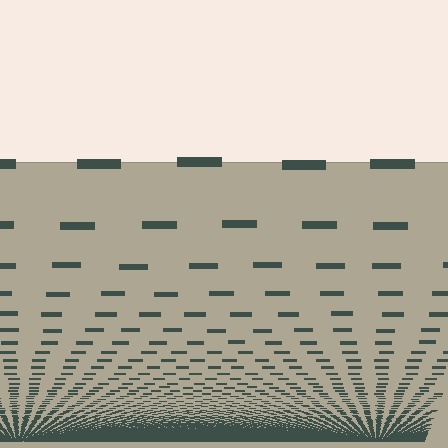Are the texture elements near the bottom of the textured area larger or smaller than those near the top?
Smaller. The gradient is inverted — elements near the bottom are smaller and denser.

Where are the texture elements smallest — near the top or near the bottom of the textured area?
Near the bottom.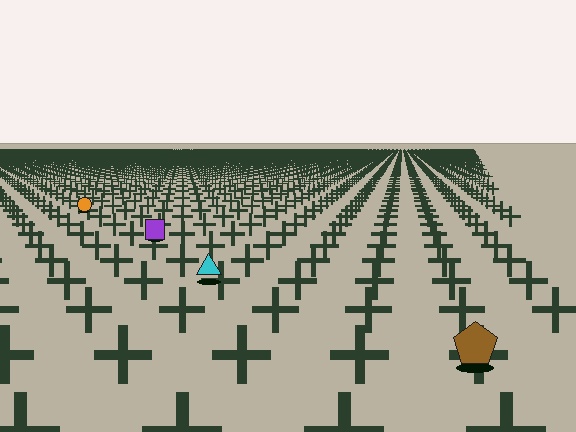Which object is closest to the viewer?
The brown pentagon is closest. The texture marks near it are larger and more spread out.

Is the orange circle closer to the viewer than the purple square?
No. The purple square is closer — you can tell from the texture gradient: the ground texture is coarser near it.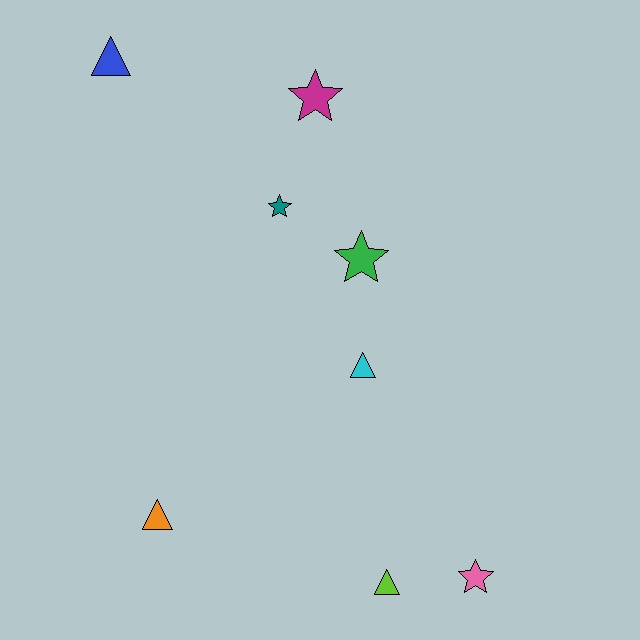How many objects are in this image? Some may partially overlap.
There are 8 objects.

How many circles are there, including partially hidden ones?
There are no circles.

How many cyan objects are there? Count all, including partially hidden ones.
There is 1 cyan object.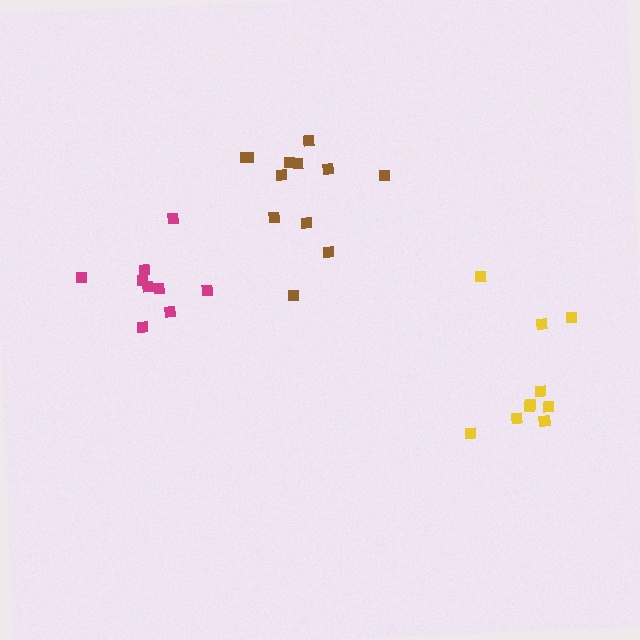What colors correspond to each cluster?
The clusters are colored: brown, yellow, magenta.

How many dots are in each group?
Group 1: 12 dots, Group 2: 10 dots, Group 3: 9 dots (31 total).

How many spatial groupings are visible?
There are 3 spatial groupings.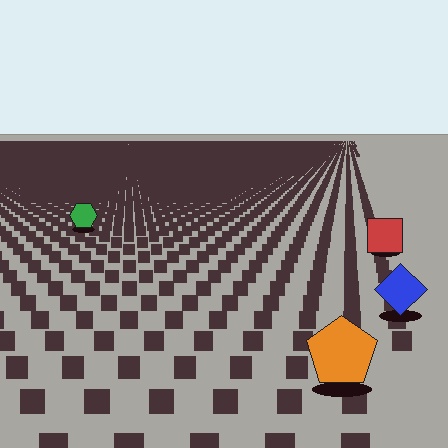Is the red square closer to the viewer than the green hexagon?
Yes. The red square is closer — you can tell from the texture gradient: the ground texture is coarser near it.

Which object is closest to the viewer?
The orange pentagon is closest. The texture marks near it are larger and more spread out.